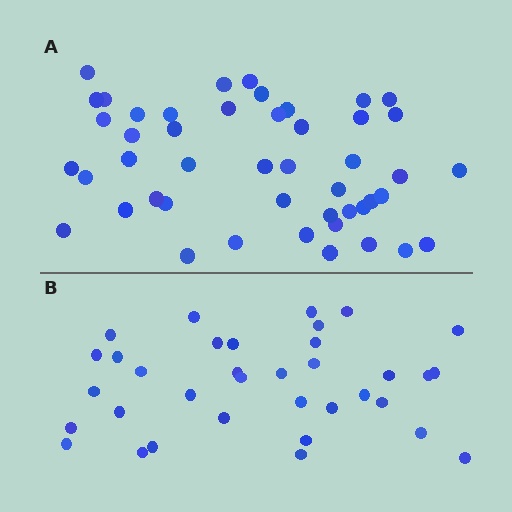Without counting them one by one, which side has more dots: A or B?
Region A (the top region) has more dots.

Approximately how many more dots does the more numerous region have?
Region A has roughly 12 or so more dots than region B.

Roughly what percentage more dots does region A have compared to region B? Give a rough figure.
About 35% more.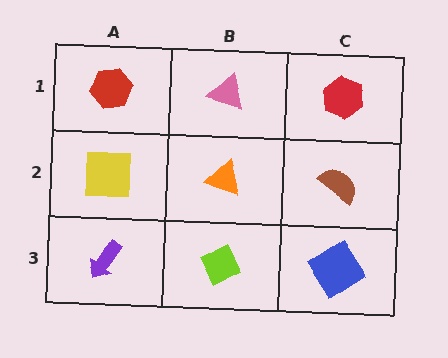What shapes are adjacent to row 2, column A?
A red hexagon (row 1, column A), a purple arrow (row 3, column A), an orange triangle (row 2, column B).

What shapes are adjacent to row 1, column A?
A yellow square (row 2, column A), a pink triangle (row 1, column B).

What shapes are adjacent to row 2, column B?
A pink triangle (row 1, column B), a lime diamond (row 3, column B), a yellow square (row 2, column A), a brown semicircle (row 2, column C).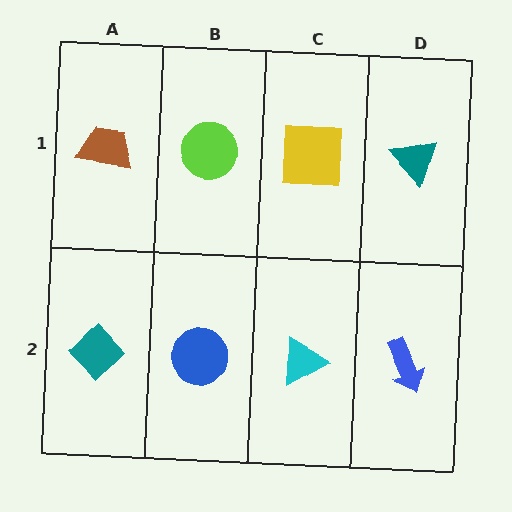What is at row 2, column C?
A cyan triangle.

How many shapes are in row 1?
4 shapes.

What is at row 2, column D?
A blue arrow.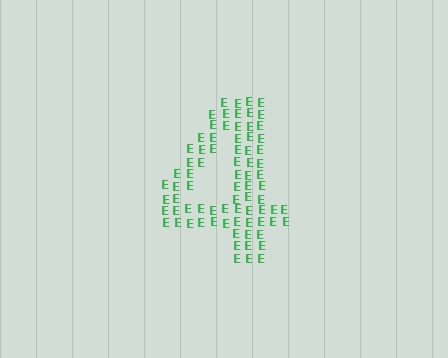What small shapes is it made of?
It is made of small letter E's.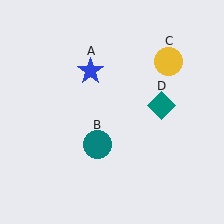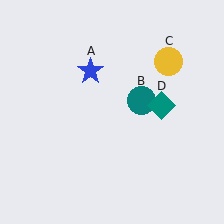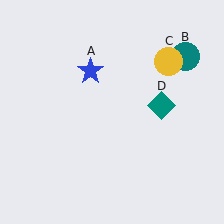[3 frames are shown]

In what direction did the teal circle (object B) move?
The teal circle (object B) moved up and to the right.